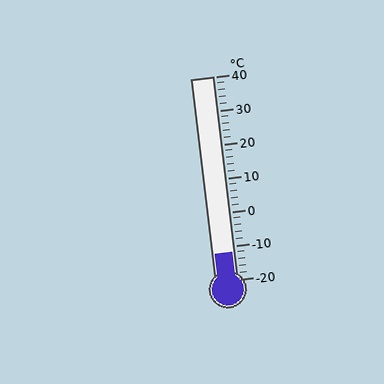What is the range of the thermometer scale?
The thermometer scale ranges from -20°C to 40°C.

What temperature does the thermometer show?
The thermometer shows approximately -12°C.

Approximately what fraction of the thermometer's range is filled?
The thermometer is filled to approximately 15% of its range.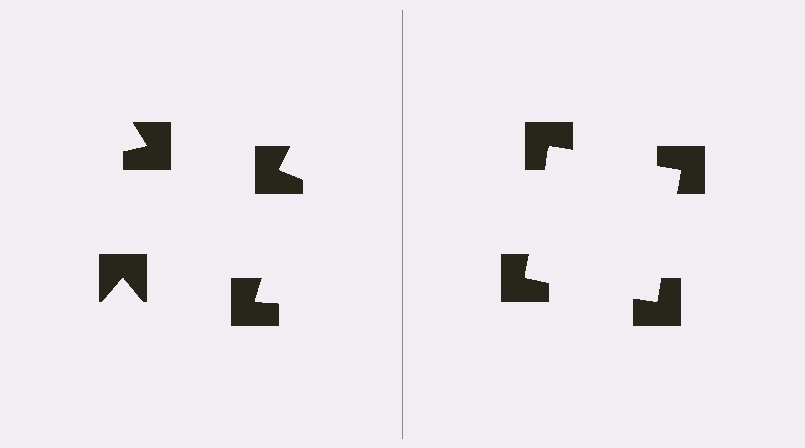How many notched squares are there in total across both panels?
8 — 4 on each side.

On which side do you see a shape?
An illusory square appears on the right side. On the left side the wedge cuts are rotated, so no coherent shape forms.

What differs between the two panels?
The notched squares are positioned identically on both sides; only the wedge orientations differ. On the right they align to a square; on the left they are misaligned.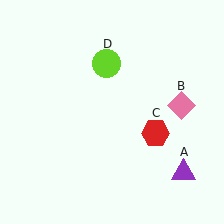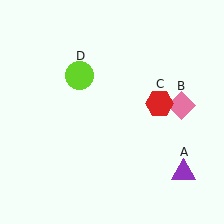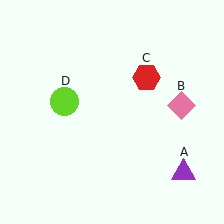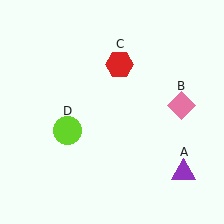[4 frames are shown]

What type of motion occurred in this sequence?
The red hexagon (object C), lime circle (object D) rotated counterclockwise around the center of the scene.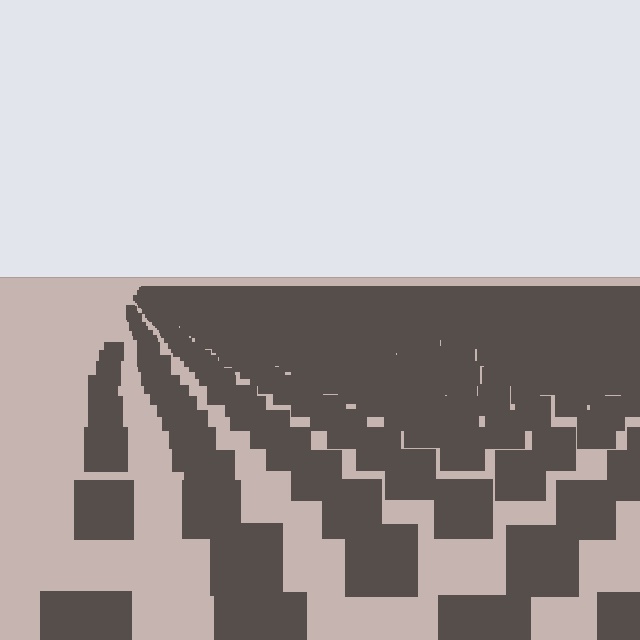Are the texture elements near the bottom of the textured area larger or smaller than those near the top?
Larger. Near the bottom, elements are closer to the viewer and appear at a bigger on-screen size.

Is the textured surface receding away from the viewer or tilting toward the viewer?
The surface is receding away from the viewer. Texture elements get smaller and denser toward the top.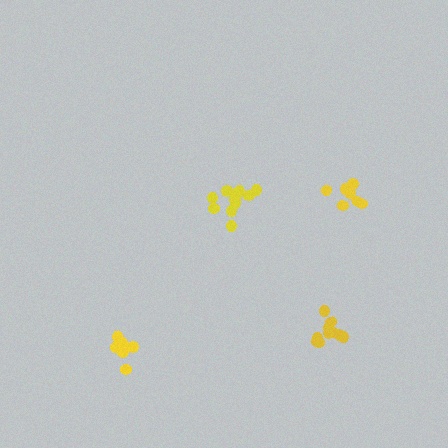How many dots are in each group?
Group 1: 10 dots, Group 2: 7 dots, Group 3: 6 dots, Group 4: 11 dots (34 total).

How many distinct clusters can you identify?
There are 4 distinct clusters.